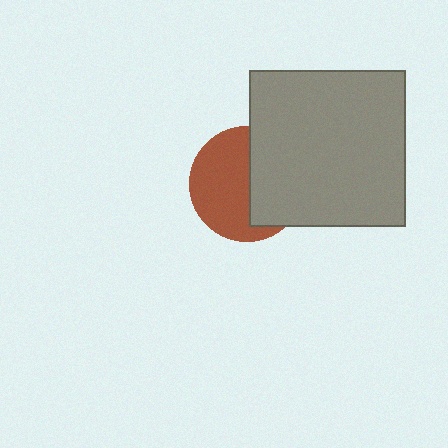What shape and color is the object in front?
The object in front is a gray square.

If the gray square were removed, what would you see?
You would see the complete brown circle.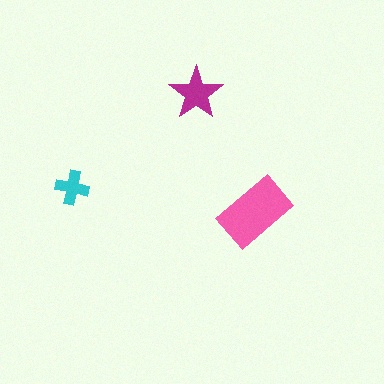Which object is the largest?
The pink rectangle.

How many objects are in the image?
There are 3 objects in the image.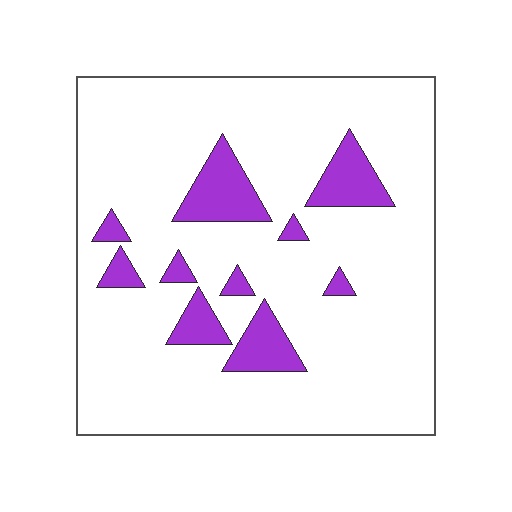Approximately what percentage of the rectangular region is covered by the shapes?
Approximately 15%.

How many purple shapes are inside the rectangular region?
10.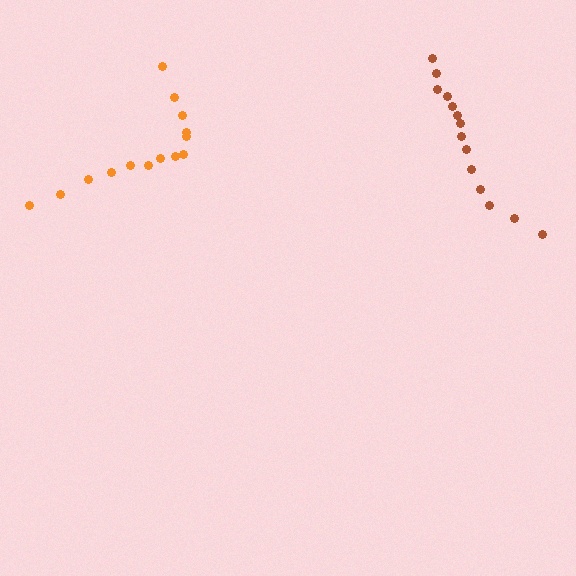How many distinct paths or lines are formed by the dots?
There are 2 distinct paths.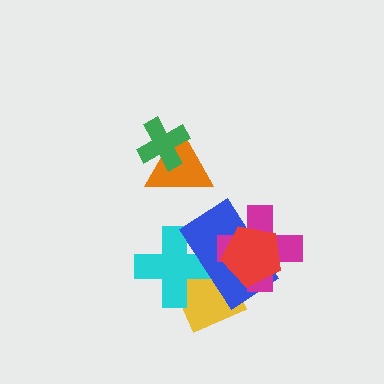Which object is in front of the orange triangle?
The green cross is in front of the orange triangle.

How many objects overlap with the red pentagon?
2 objects overlap with the red pentagon.